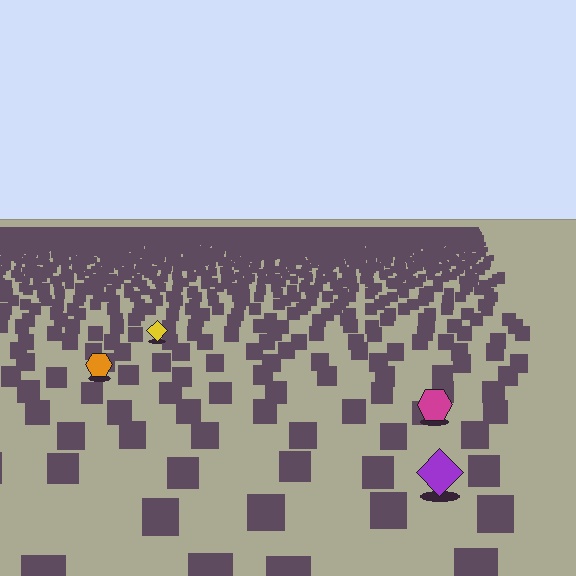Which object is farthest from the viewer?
The yellow diamond is farthest from the viewer. It appears smaller and the ground texture around it is denser.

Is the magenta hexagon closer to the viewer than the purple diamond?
No. The purple diamond is closer — you can tell from the texture gradient: the ground texture is coarser near it.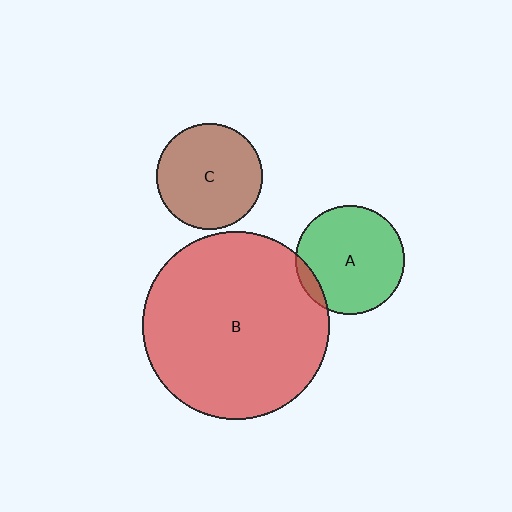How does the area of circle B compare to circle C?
Approximately 3.1 times.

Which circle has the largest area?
Circle B (red).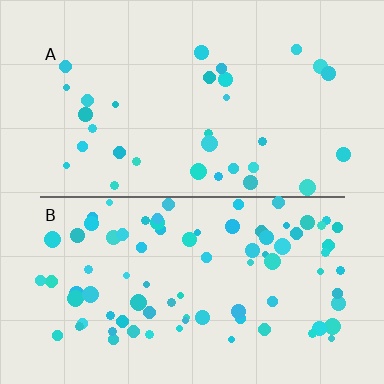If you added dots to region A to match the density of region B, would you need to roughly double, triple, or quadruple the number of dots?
Approximately triple.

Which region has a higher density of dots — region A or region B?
B (the bottom).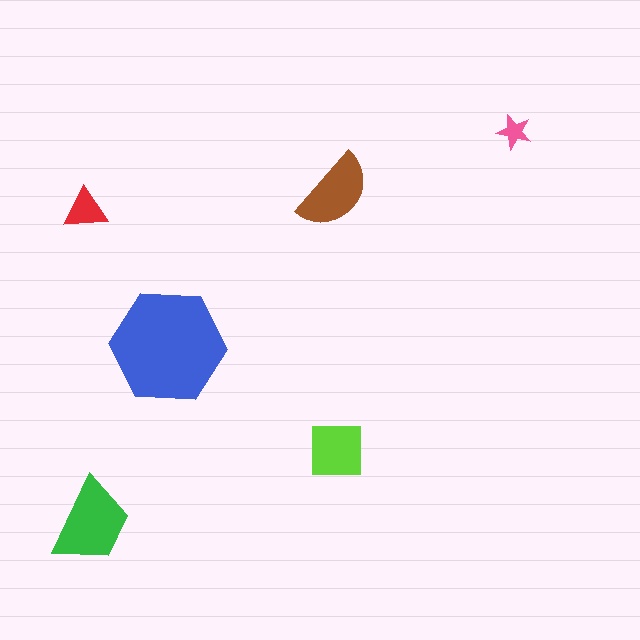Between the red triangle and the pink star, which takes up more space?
The red triangle.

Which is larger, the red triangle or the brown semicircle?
The brown semicircle.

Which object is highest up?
The pink star is topmost.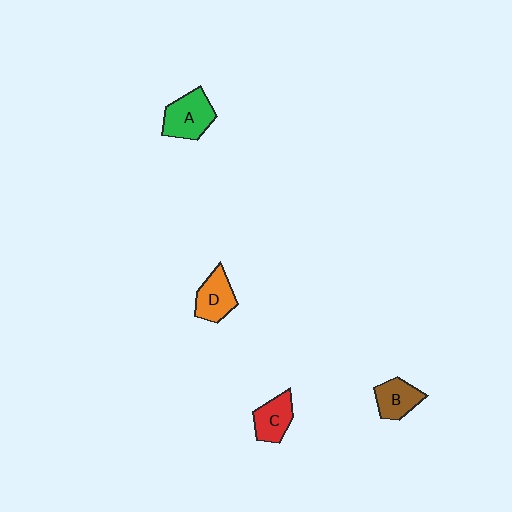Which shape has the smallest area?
Shape B (brown).